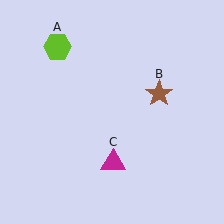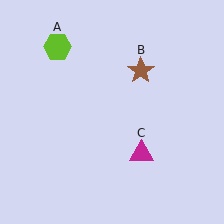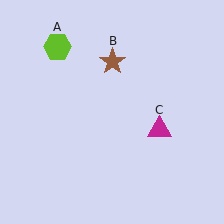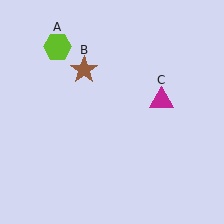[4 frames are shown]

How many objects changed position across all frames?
2 objects changed position: brown star (object B), magenta triangle (object C).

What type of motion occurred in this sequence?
The brown star (object B), magenta triangle (object C) rotated counterclockwise around the center of the scene.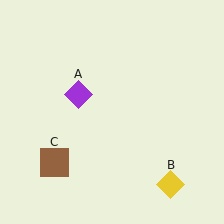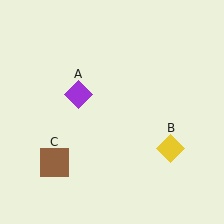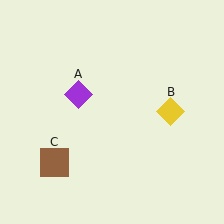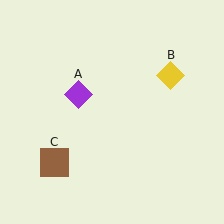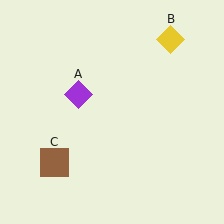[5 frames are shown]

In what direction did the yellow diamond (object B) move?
The yellow diamond (object B) moved up.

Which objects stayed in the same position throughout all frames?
Purple diamond (object A) and brown square (object C) remained stationary.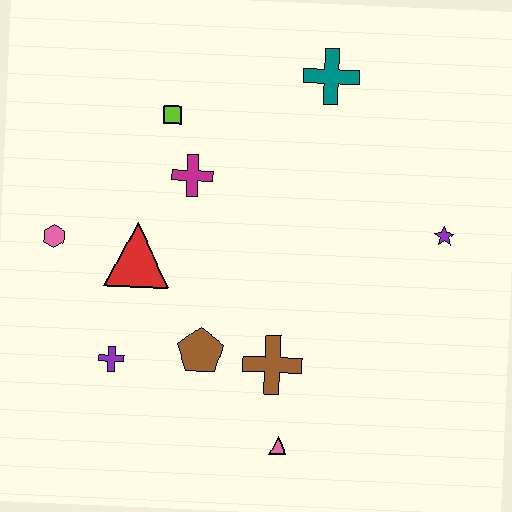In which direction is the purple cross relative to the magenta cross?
The purple cross is below the magenta cross.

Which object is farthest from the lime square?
The pink triangle is farthest from the lime square.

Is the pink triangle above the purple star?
No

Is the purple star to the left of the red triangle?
No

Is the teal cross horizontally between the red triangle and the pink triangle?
No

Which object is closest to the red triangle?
The pink hexagon is closest to the red triangle.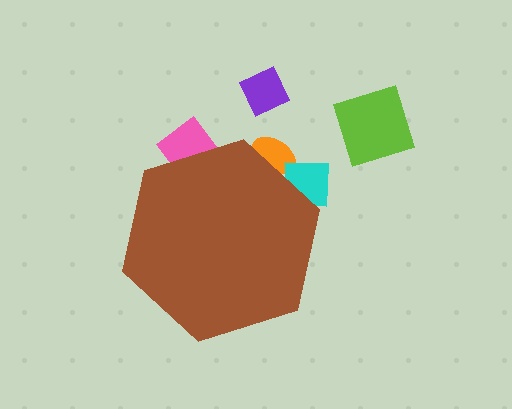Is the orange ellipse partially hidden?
Yes, the orange ellipse is partially hidden behind the brown hexagon.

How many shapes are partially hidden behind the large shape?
3 shapes are partially hidden.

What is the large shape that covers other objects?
A brown hexagon.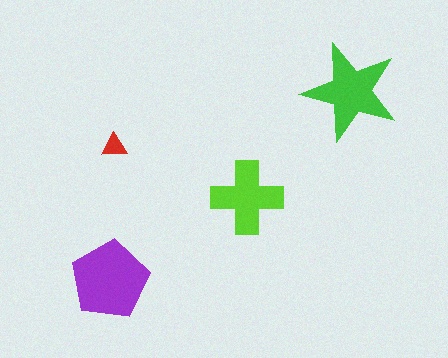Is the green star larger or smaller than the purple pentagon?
Smaller.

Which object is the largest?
The purple pentagon.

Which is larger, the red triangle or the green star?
The green star.